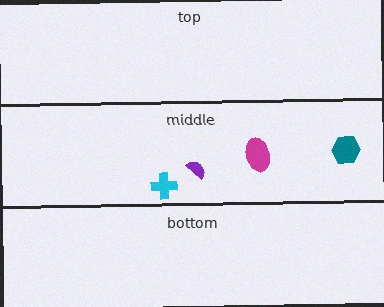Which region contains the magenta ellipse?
The middle region.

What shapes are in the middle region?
The magenta ellipse, the cyan cross, the teal hexagon, the purple semicircle.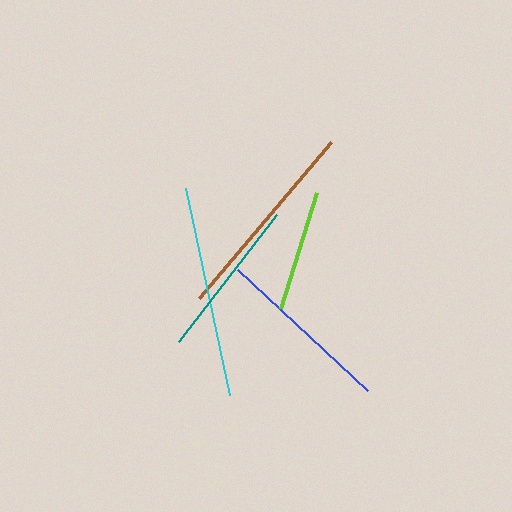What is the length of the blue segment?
The blue segment is approximately 178 pixels long.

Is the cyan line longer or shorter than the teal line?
The cyan line is longer than the teal line.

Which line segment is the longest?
The cyan line is the longest at approximately 212 pixels.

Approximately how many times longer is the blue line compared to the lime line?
The blue line is approximately 1.5 times the length of the lime line.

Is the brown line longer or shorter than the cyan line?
The cyan line is longer than the brown line.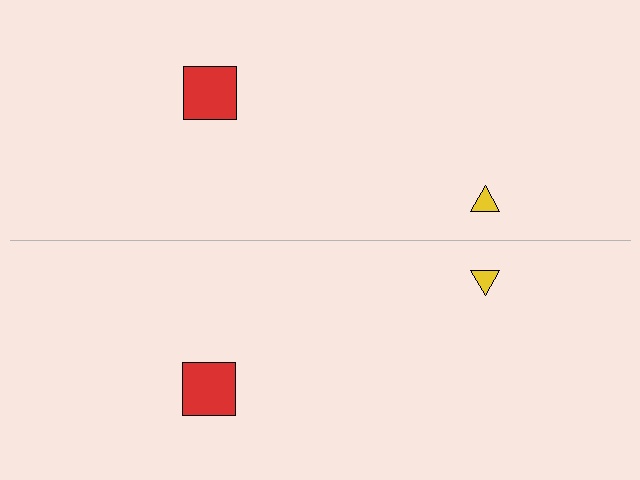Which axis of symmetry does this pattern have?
The pattern has a horizontal axis of symmetry running through the center of the image.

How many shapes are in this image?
There are 4 shapes in this image.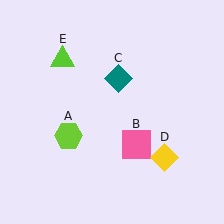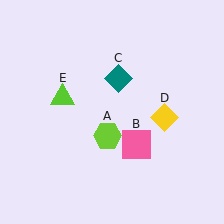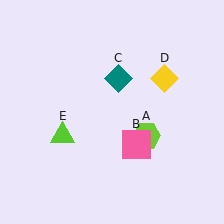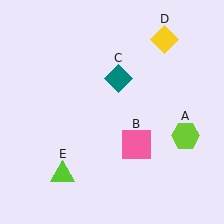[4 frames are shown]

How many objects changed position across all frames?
3 objects changed position: lime hexagon (object A), yellow diamond (object D), lime triangle (object E).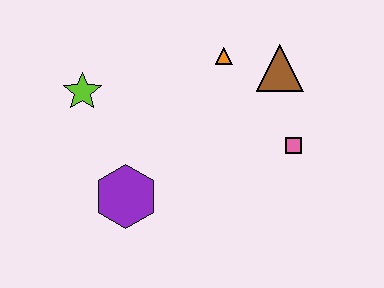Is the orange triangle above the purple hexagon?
Yes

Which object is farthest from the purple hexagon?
The brown triangle is farthest from the purple hexagon.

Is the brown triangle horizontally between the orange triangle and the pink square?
Yes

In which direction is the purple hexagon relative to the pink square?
The purple hexagon is to the left of the pink square.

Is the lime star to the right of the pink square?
No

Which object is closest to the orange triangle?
The brown triangle is closest to the orange triangle.